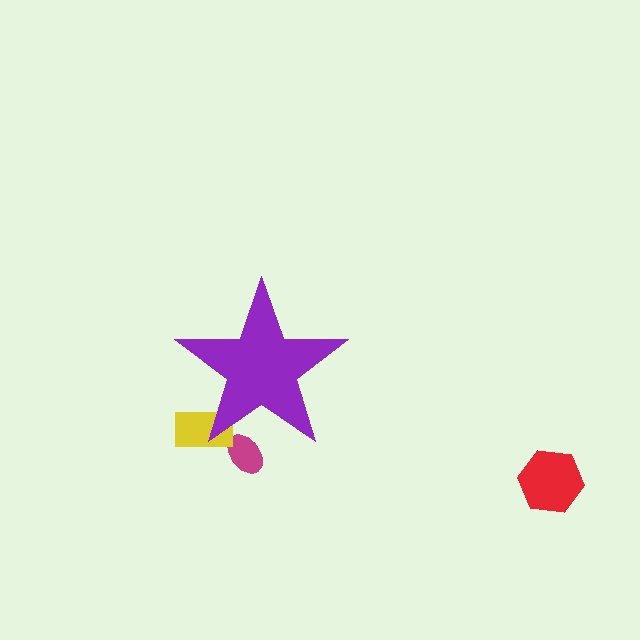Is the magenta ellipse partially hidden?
Yes, the magenta ellipse is partially hidden behind the purple star.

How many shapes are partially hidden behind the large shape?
2 shapes are partially hidden.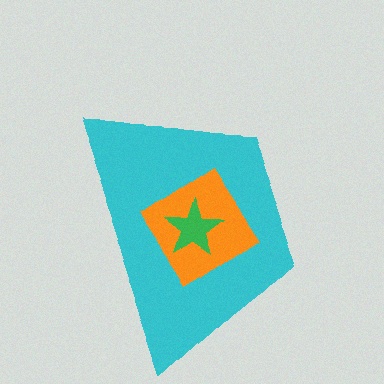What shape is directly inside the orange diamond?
The green star.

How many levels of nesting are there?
3.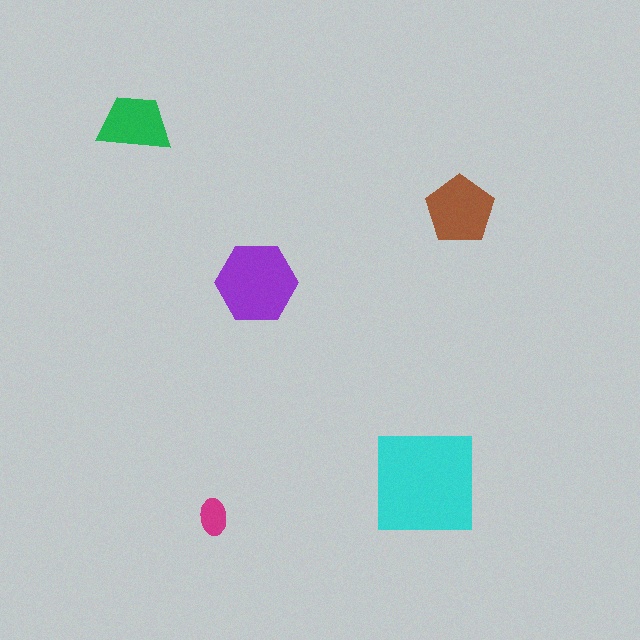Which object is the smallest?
The magenta ellipse.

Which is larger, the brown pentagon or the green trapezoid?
The brown pentagon.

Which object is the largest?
The cyan square.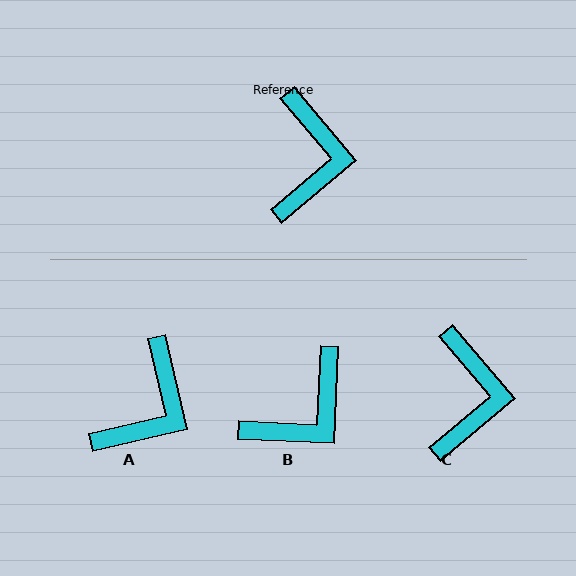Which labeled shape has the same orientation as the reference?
C.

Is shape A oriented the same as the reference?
No, it is off by about 27 degrees.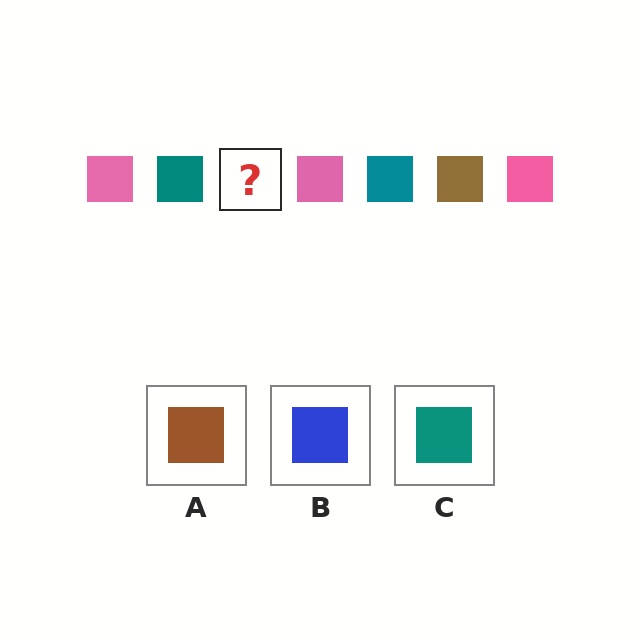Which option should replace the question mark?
Option A.